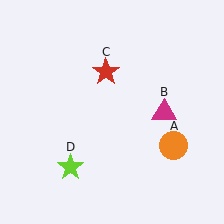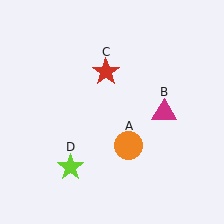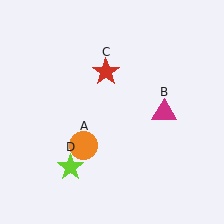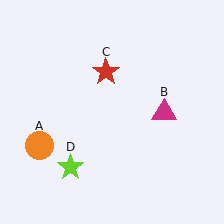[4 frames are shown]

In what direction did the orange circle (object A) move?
The orange circle (object A) moved left.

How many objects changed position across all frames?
1 object changed position: orange circle (object A).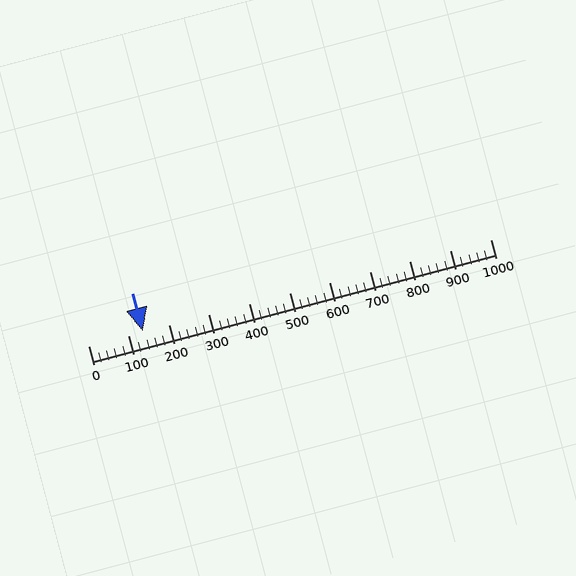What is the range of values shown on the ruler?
The ruler shows values from 0 to 1000.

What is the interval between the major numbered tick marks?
The major tick marks are spaced 100 units apart.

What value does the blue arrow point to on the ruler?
The blue arrow points to approximately 136.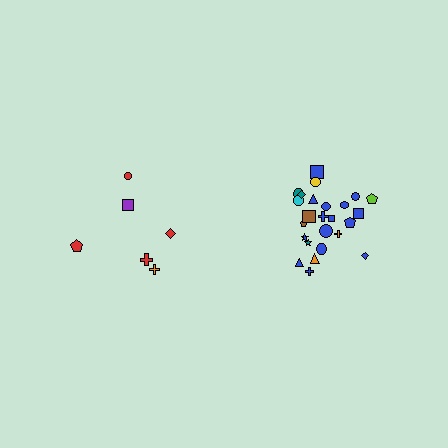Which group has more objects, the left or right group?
The right group.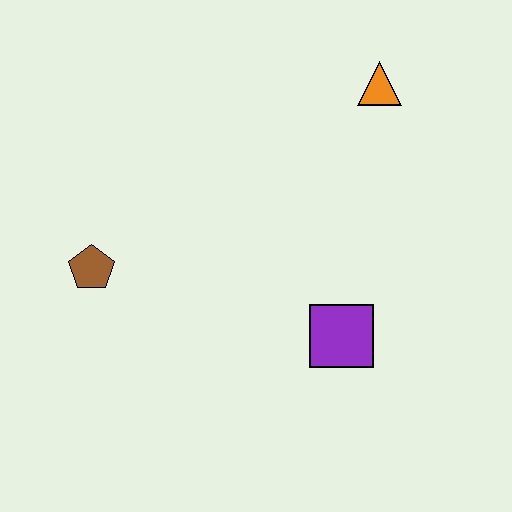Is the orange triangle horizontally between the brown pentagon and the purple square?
No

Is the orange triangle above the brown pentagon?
Yes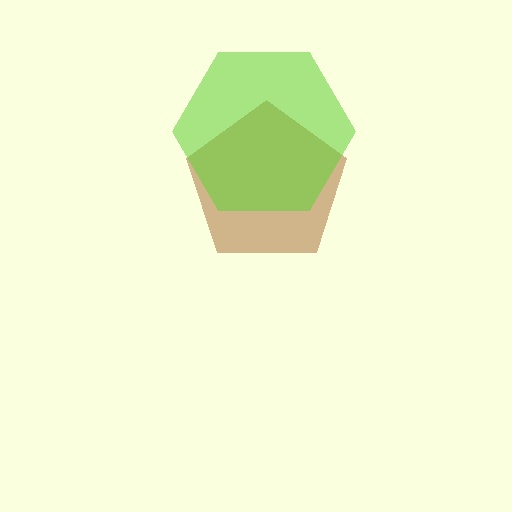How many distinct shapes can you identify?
There are 2 distinct shapes: a brown pentagon, a lime hexagon.